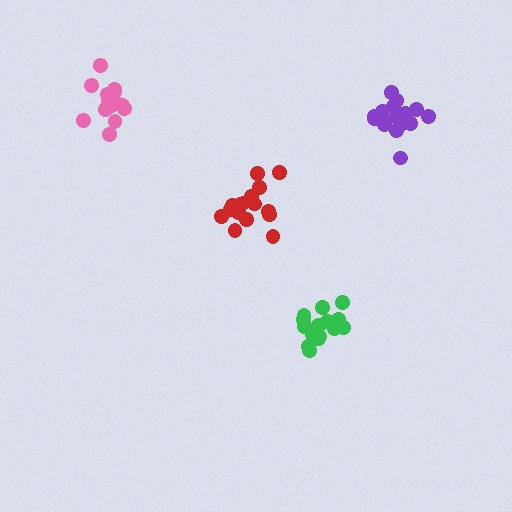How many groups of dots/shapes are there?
There are 4 groups.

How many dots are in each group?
Group 1: 17 dots, Group 2: 15 dots, Group 3: 19 dots, Group 4: 16 dots (67 total).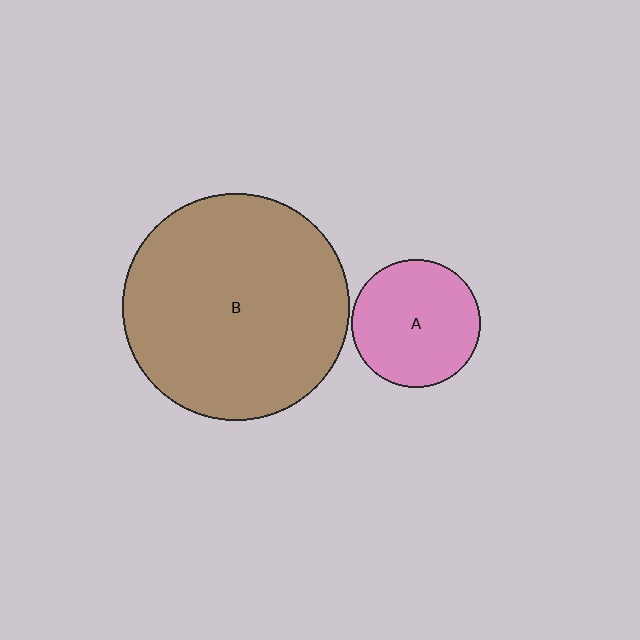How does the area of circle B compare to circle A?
Approximately 3.1 times.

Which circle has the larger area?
Circle B (brown).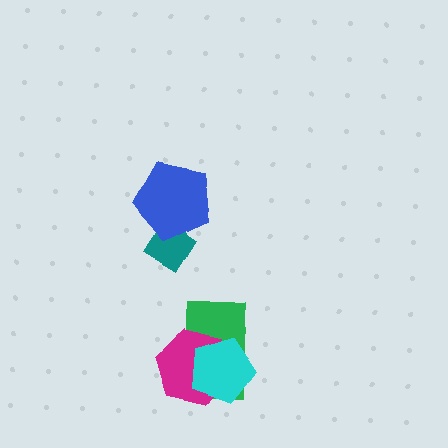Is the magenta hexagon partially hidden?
Yes, it is partially covered by another shape.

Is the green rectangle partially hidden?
Yes, it is partially covered by another shape.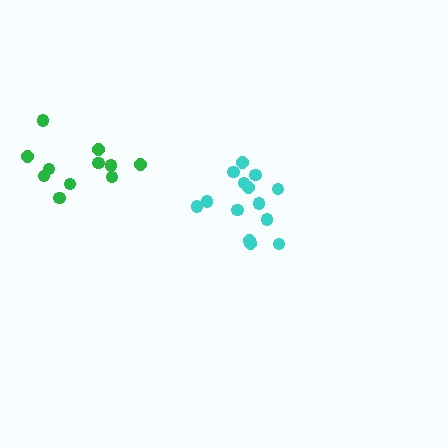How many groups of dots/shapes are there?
There are 2 groups.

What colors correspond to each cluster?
The clusters are colored: cyan, green.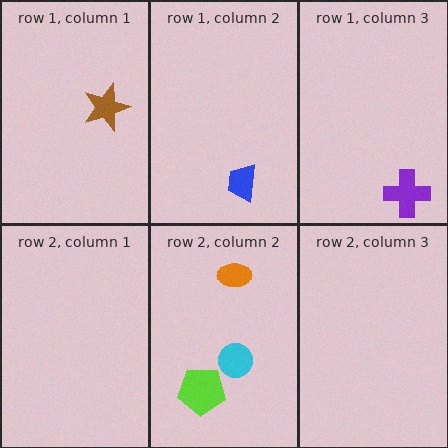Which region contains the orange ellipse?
The row 2, column 2 region.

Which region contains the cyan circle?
The row 2, column 2 region.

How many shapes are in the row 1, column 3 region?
1.